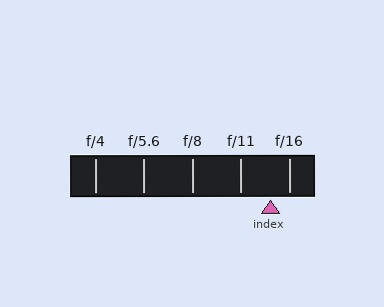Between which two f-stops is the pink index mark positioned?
The index mark is between f/11 and f/16.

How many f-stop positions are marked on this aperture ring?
There are 5 f-stop positions marked.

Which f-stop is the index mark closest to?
The index mark is closest to f/16.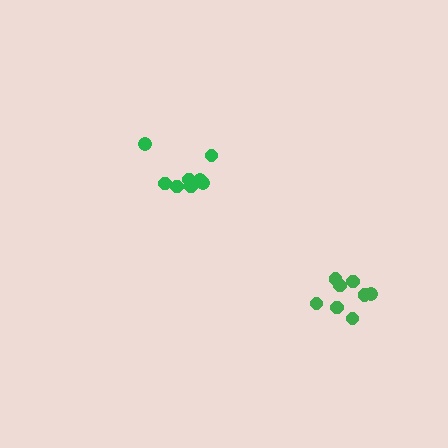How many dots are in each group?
Group 1: 8 dots, Group 2: 8 dots (16 total).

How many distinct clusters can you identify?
There are 2 distinct clusters.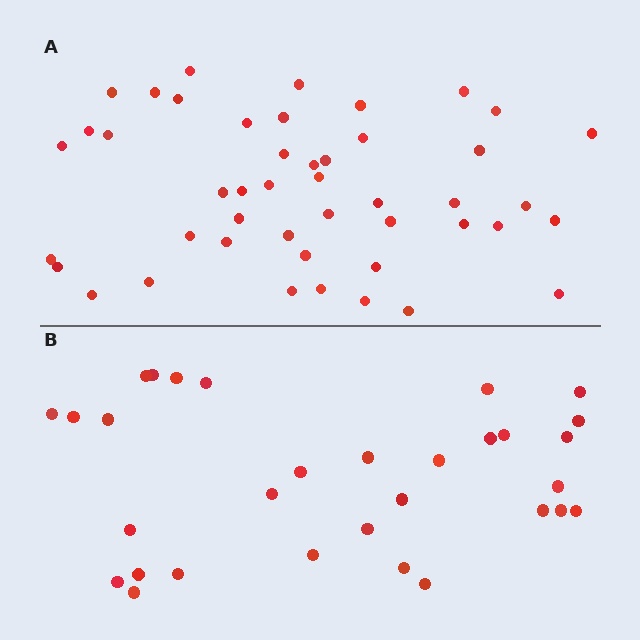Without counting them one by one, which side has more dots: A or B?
Region A (the top region) has more dots.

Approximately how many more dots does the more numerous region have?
Region A has approximately 15 more dots than region B.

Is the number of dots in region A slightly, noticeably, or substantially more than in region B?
Region A has substantially more. The ratio is roughly 1.5 to 1.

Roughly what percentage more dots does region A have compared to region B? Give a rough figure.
About 50% more.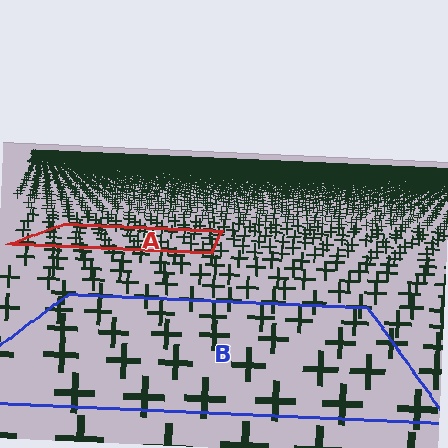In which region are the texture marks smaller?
The texture marks are smaller in region A, because it is farther away.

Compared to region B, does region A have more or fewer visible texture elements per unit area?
Region A has more texture elements per unit area — they are packed more densely because it is farther away.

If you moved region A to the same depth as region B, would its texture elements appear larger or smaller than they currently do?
They would appear larger. At a closer depth, the same texture elements are projected at a bigger on-screen size.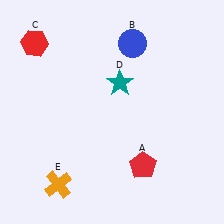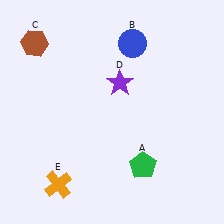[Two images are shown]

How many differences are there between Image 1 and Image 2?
There are 3 differences between the two images.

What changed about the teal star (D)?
In Image 1, D is teal. In Image 2, it changed to purple.